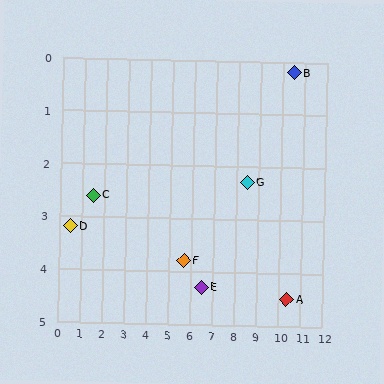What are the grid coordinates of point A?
Point A is at approximately (10.4, 4.5).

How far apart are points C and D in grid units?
Points C and D are about 1.2 grid units apart.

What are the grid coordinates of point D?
Point D is at approximately (0.5, 3.2).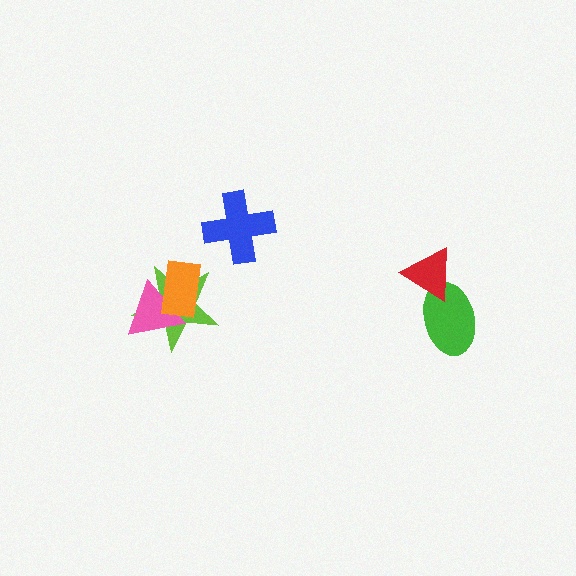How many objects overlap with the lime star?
2 objects overlap with the lime star.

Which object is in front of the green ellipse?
The red triangle is in front of the green ellipse.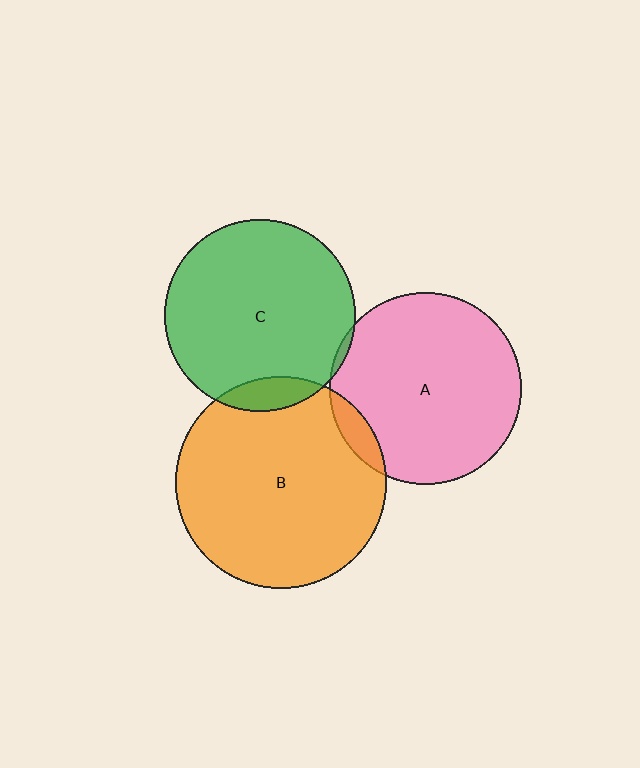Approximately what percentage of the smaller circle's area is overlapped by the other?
Approximately 5%.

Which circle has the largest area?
Circle B (orange).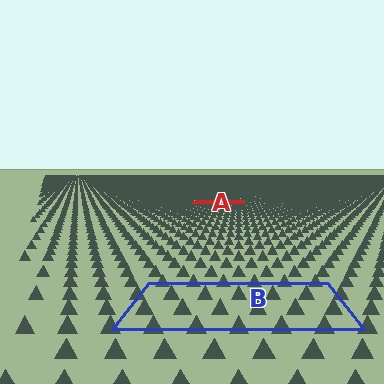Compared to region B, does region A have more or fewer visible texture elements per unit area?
Region A has more texture elements per unit area — they are packed more densely because it is farther away.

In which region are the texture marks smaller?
The texture marks are smaller in region A, because it is farther away.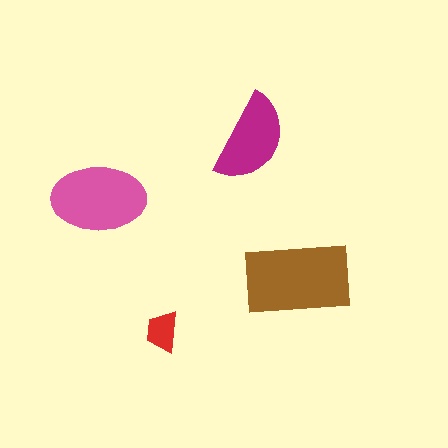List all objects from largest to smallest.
The brown rectangle, the pink ellipse, the magenta semicircle, the red trapezoid.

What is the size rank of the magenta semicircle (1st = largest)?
3rd.